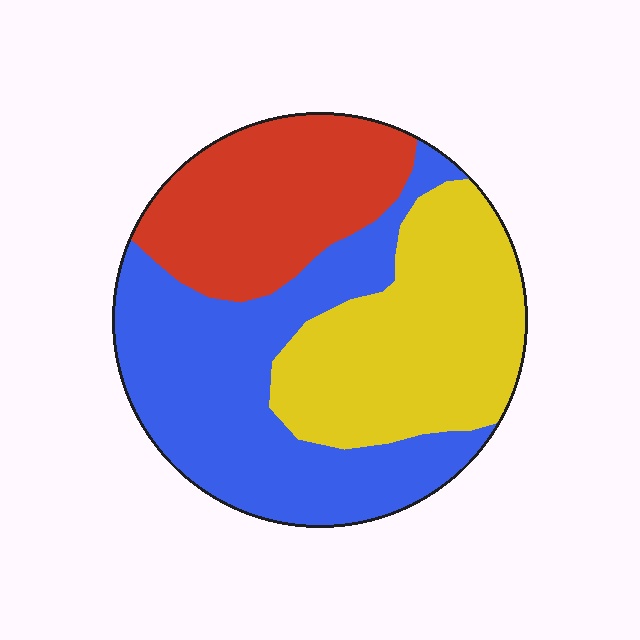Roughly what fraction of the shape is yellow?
Yellow takes up about one third (1/3) of the shape.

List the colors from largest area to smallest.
From largest to smallest: blue, yellow, red.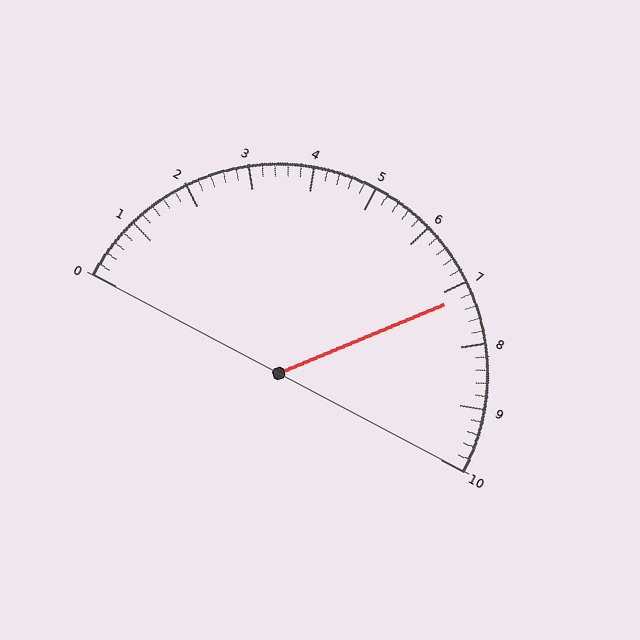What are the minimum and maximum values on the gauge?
The gauge ranges from 0 to 10.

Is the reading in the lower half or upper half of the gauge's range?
The reading is in the upper half of the range (0 to 10).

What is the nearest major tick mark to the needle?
The nearest major tick mark is 7.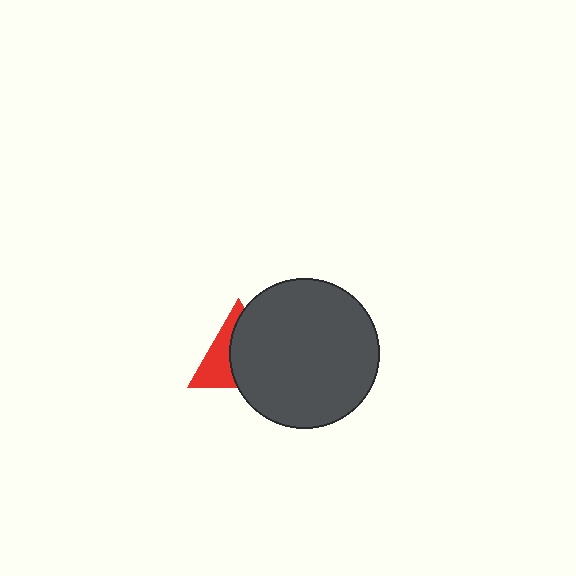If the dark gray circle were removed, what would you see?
You would see the complete red triangle.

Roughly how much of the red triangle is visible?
A small part of it is visible (roughly 41%).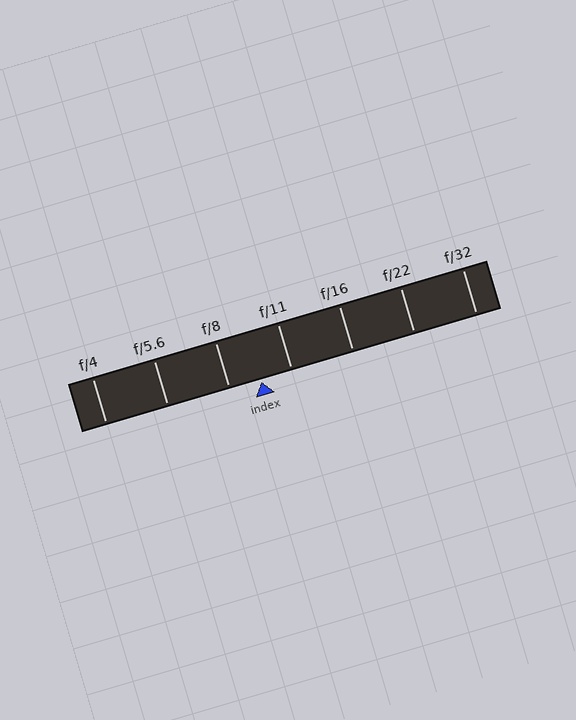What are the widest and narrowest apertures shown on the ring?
The widest aperture shown is f/4 and the narrowest is f/32.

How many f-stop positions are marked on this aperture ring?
There are 7 f-stop positions marked.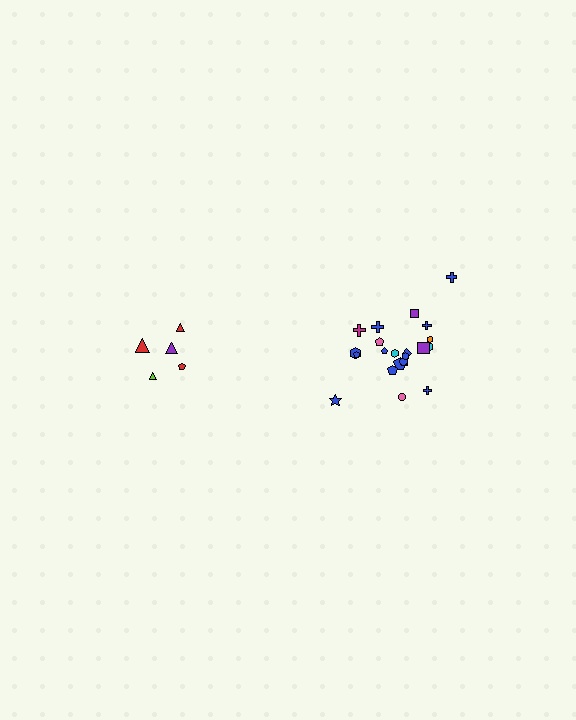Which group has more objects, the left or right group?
The right group.